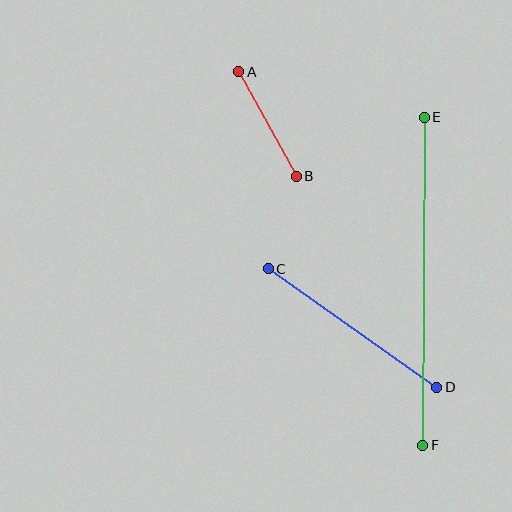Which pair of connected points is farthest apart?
Points E and F are farthest apart.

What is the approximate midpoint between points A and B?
The midpoint is at approximately (267, 124) pixels.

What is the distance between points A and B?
The distance is approximately 119 pixels.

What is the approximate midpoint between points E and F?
The midpoint is at approximately (423, 281) pixels.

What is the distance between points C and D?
The distance is approximately 206 pixels.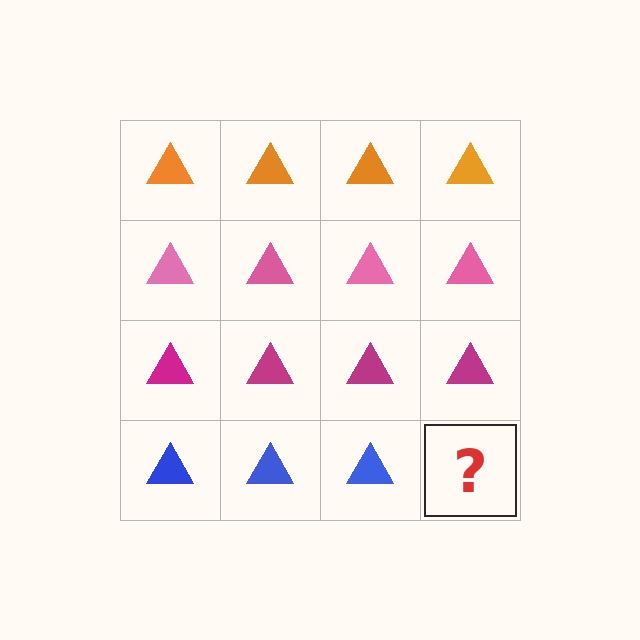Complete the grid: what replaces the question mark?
The question mark should be replaced with a blue triangle.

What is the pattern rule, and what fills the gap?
The rule is that each row has a consistent color. The gap should be filled with a blue triangle.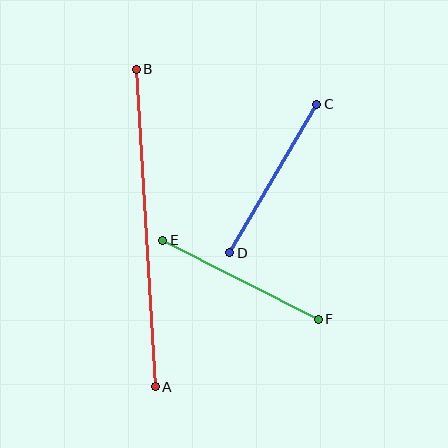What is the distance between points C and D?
The distance is approximately 172 pixels.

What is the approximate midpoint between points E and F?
The midpoint is at approximately (241, 280) pixels.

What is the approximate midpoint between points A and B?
The midpoint is at approximately (146, 228) pixels.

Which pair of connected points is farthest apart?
Points A and B are farthest apart.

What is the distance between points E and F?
The distance is approximately 174 pixels.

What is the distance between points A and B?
The distance is approximately 318 pixels.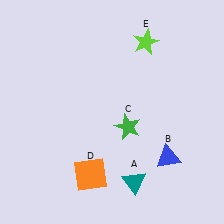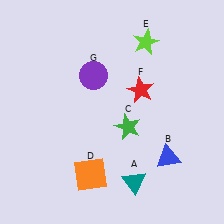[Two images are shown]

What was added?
A red star (F), a purple circle (G) were added in Image 2.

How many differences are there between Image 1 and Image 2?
There are 2 differences between the two images.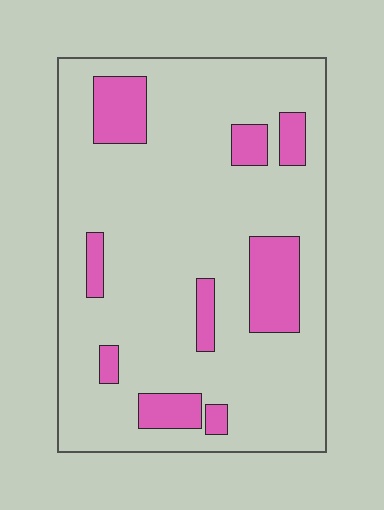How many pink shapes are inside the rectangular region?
9.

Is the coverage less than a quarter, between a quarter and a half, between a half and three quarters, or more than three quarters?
Less than a quarter.